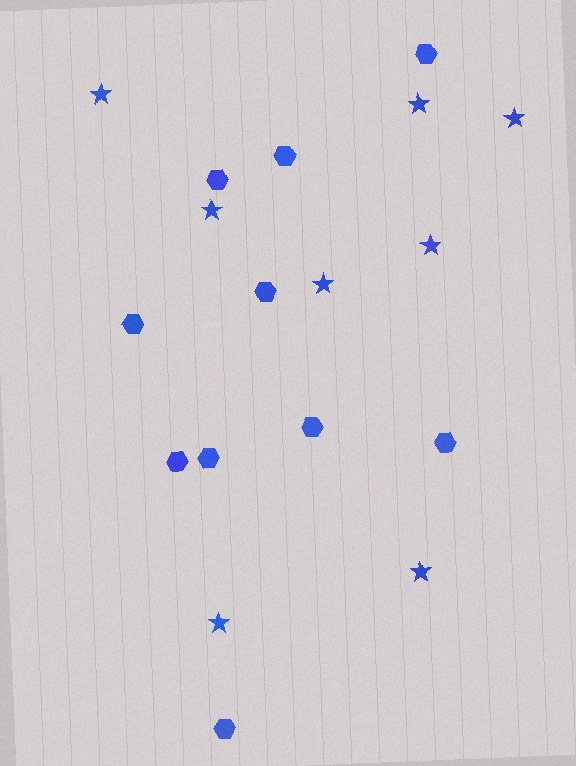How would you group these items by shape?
There are 2 groups: one group of hexagons (10) and one group of stars (8).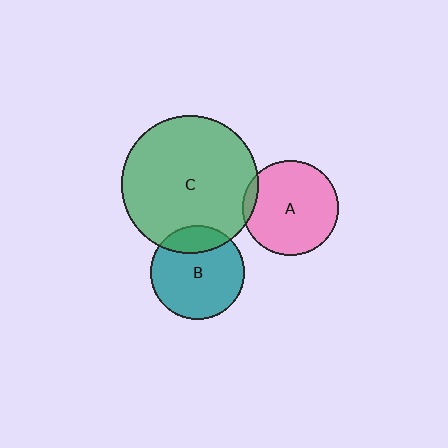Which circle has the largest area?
Circle C (green).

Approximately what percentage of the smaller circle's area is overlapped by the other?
Approximately 5%.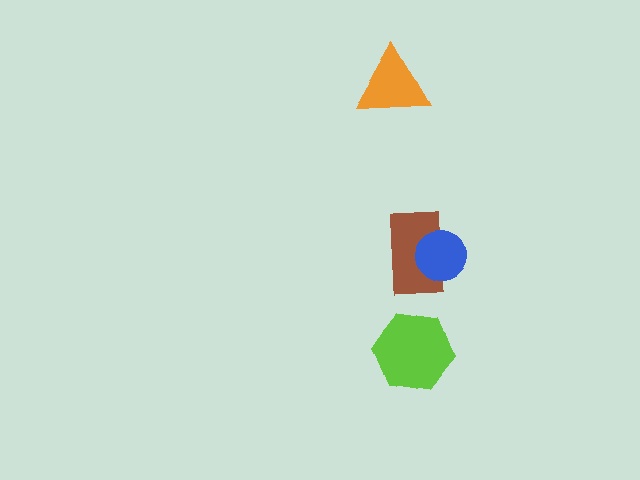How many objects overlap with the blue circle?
1 object overlaps with the blue circle.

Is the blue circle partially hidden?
No, no other shape covers it.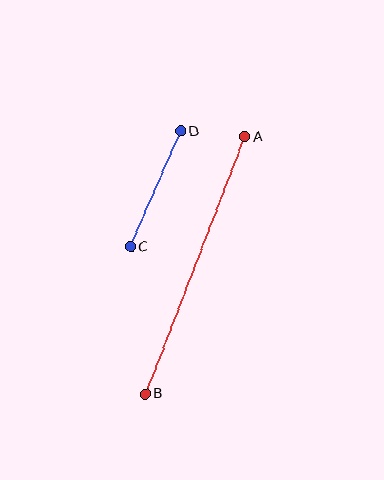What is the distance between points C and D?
The distance is approximately 126 pixels.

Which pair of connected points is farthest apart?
Points A and B are farthest apart.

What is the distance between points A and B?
The distance is approximately 275 pixels.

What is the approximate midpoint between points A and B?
The midpoint is at approximately (195, 265) pixels.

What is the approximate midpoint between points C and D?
The midpoint is at approximately (156, 189) pixels.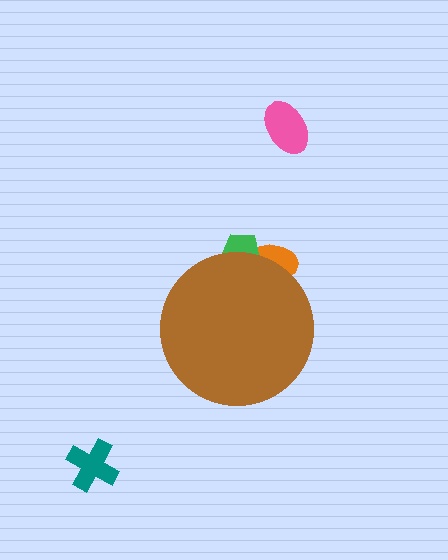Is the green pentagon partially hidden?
Yes, the green pentagon is partially hidden behind the brown circle.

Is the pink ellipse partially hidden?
No, the pink ellipse is fully visible.